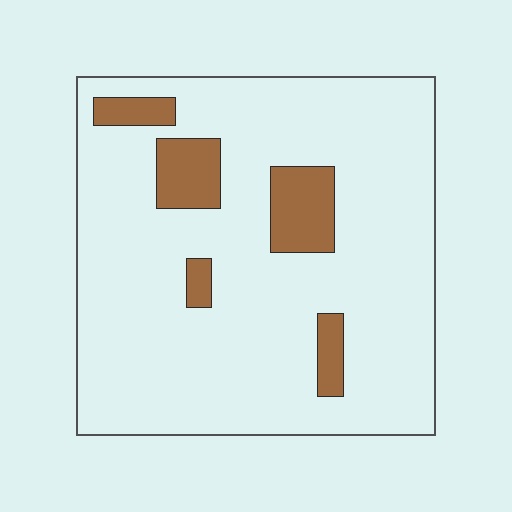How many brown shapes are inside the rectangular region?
5.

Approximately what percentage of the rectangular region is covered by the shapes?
Approximately 15%.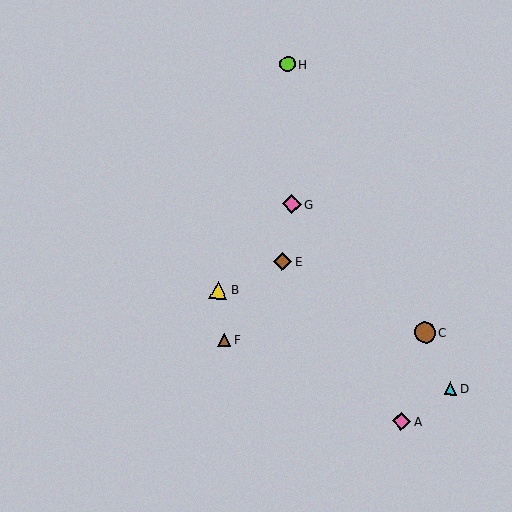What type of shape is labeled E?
Shape E is a brown diamond.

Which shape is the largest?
The brown circle (labeled C) is the largest.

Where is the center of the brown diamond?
The center of the brown diamond is at (282, 261).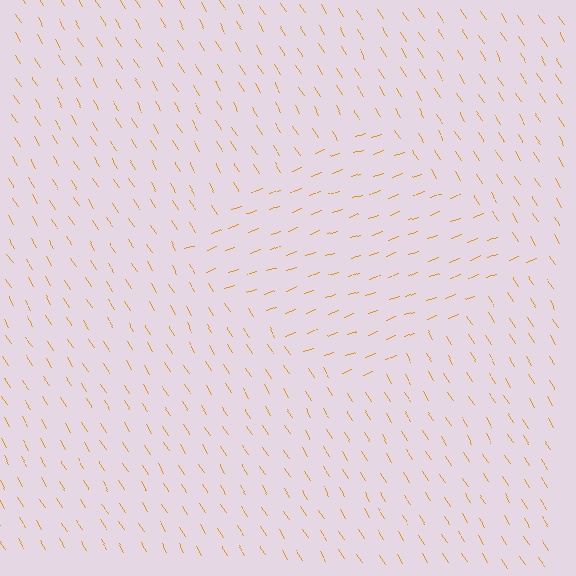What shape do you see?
I see a diamond.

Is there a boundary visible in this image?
Yes, there is a texture boundary formed by a change in line orientation.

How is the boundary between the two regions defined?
The boundary is defined purely by a change in line orientation (approximately 77 degrees difference). All lines are the same color and thickness.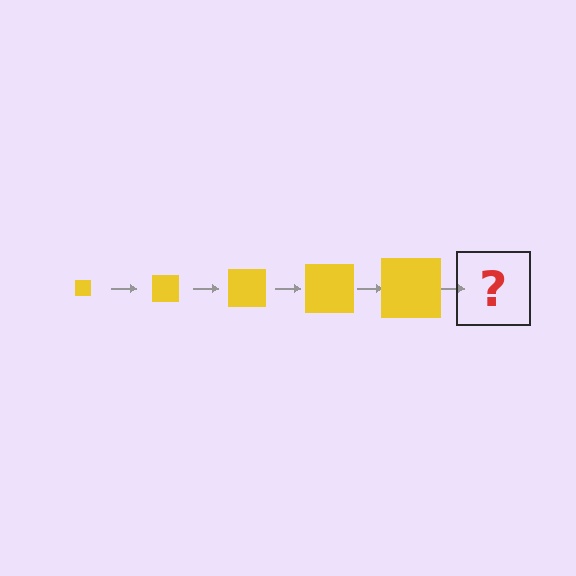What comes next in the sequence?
The next element should be a yellow square, larger than the previous one.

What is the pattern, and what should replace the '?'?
The pattern is that the square gets progressively larger each step. The '?' should be a yellow square, larger than the previous one.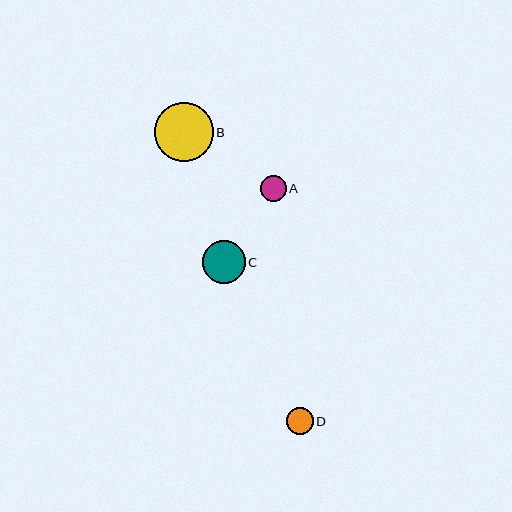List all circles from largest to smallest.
From largest to smallest: B, C, D, A.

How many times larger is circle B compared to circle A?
Circle B is approximately 2.3 times the size of circle A.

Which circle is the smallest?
Circle A is the smallest with a size of approximately 25 pixels.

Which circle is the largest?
Circle B is the largest with a size of approximately 59 pixels.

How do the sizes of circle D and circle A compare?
Circle D and circle A are approximately the same size.